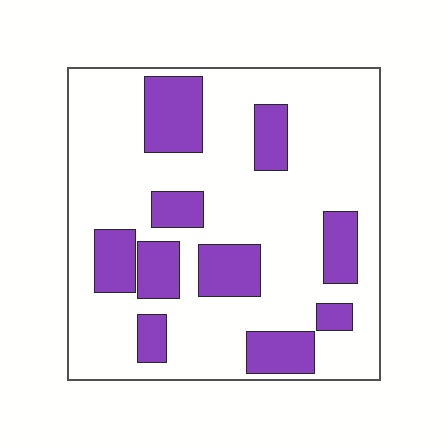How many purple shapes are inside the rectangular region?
10.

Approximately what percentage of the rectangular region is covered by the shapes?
Approximately 25%.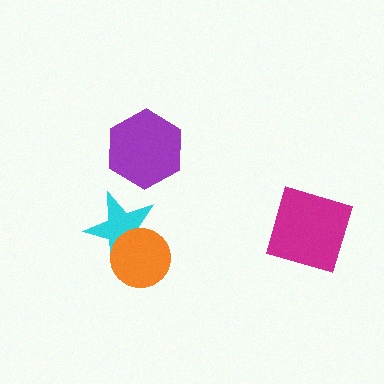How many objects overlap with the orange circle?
1 object overlaps with the orange circle.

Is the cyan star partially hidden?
Yes, it is partially covered by another shape.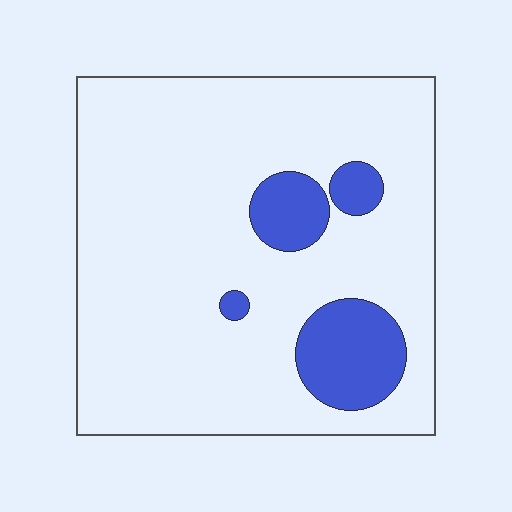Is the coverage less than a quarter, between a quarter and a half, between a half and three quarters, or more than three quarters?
Less than a quarter.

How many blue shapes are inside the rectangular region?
4.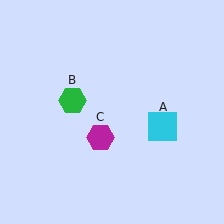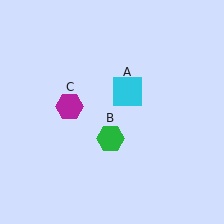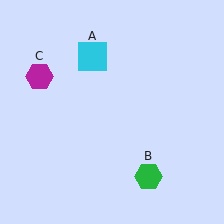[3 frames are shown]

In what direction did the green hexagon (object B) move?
The green hexagon (object B) moved down and to the right.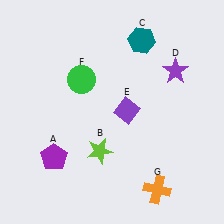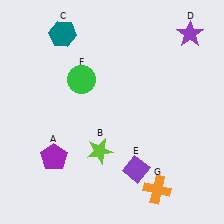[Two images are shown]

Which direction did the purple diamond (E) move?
The purple diamond (E) moved down.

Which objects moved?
The objects that moved are: the teal hexagon (C), the purple star (D), the purple diamond (E).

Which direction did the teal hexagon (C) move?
The teal hexagon (C) moved left.